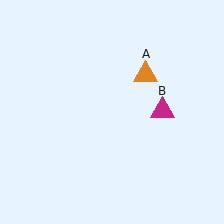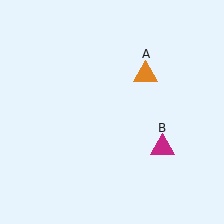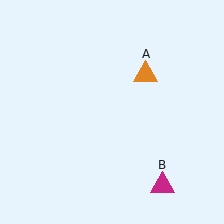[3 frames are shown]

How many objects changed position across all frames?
1 object changed position: magenta triangle (object B).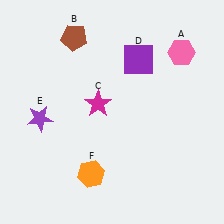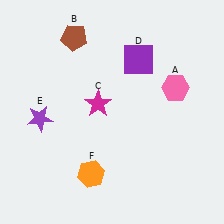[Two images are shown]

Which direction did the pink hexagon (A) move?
The pink hexagon (A) moved down.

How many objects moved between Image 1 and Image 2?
1 object moved between the two images.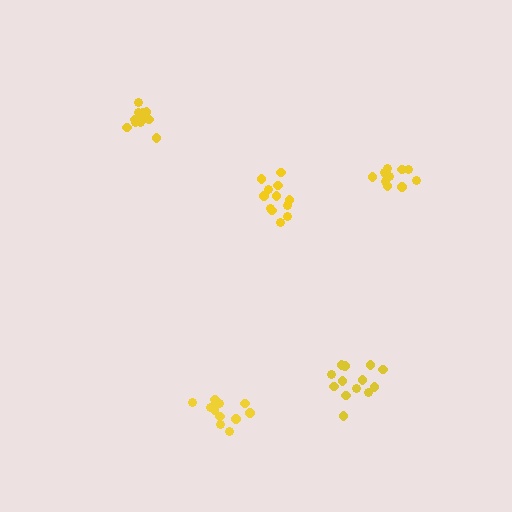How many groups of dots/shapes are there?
There are 5 groups.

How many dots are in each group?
Group 1: 12 dots, Group 2: 13 dots, Group 3: 12 dots, Group 4: 12 dots, Group 5: 11 dots (60 total).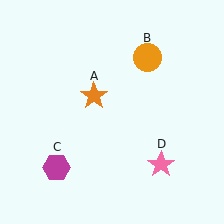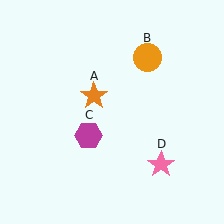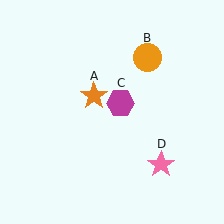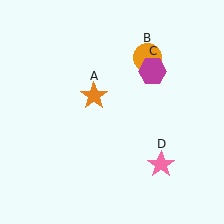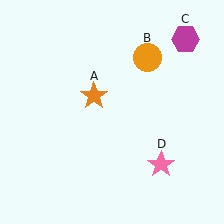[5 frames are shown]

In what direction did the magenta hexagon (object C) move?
The magenta hexagon (object C) moved up and to the right.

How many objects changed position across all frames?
1 object changed position: magenta hexagon (object C).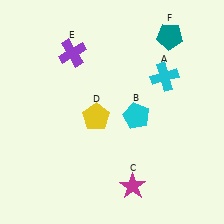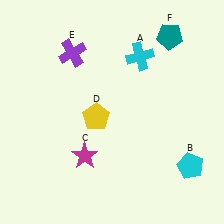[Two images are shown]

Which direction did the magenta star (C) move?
The magenta star (C) moved left.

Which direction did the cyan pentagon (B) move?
The cyan pentagon (B) moved right.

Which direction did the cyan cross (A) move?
The cyan cross (A) moved left.